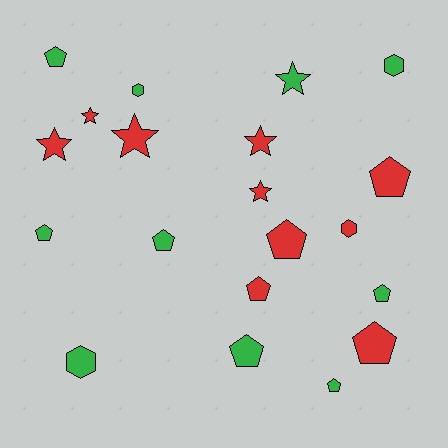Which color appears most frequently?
Red, with 10 objects.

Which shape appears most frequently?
Pentagon, with 10 objects.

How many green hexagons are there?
There are 3 green hexagons.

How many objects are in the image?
There are 20 objects.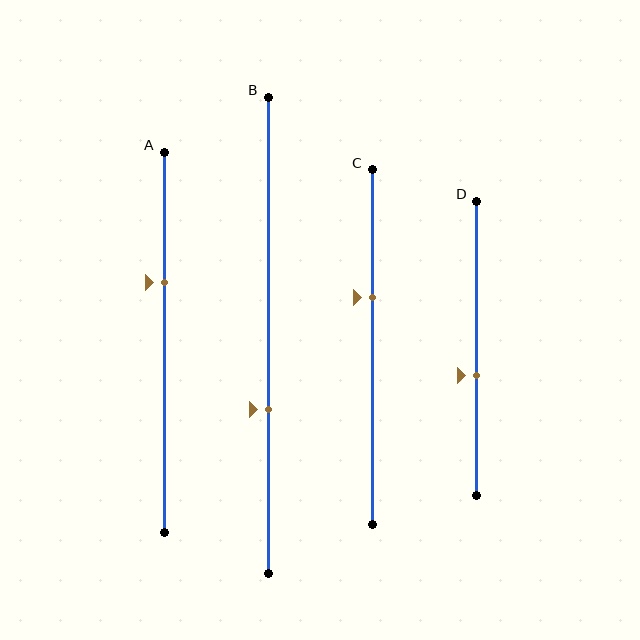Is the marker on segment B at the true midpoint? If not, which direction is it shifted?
No, the marker on segment B is shifted downward by about 16% of the segment length.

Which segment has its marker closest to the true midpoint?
Segment D has its marker closest to the true midpoint.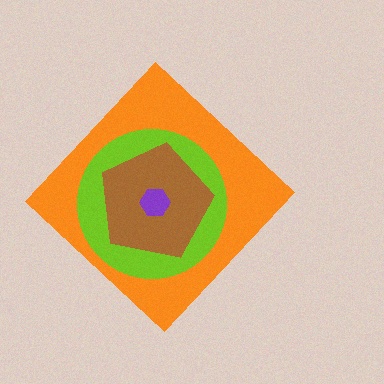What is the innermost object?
The purple hexagon.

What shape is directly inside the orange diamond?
The lime circle.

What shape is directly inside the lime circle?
The brown pentagon.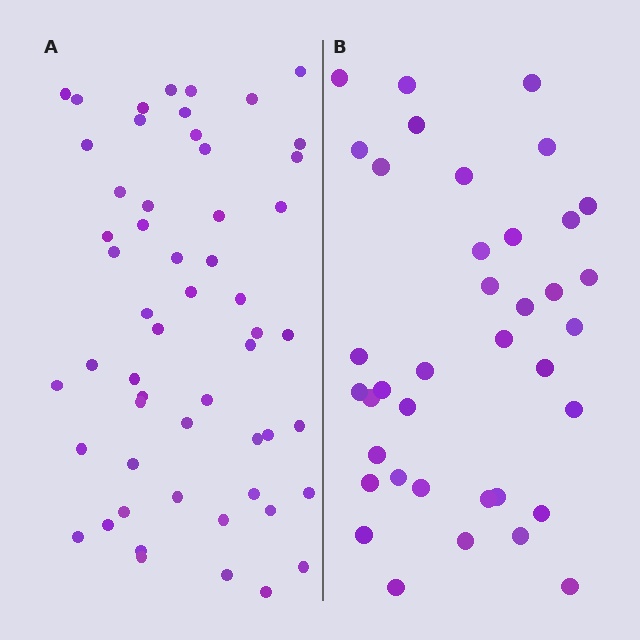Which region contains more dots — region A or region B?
Region A (the left region) has more dots.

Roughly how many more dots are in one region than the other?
Region A has approximately 15 more dots than region B.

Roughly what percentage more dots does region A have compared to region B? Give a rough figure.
About 45% more.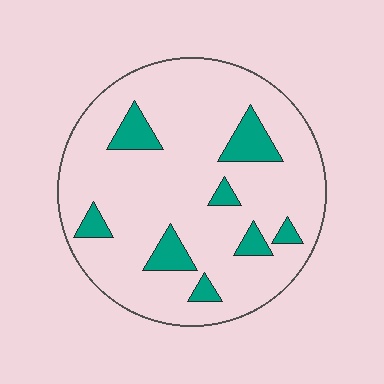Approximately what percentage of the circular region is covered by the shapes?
Approximately 15%.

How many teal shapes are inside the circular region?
8.